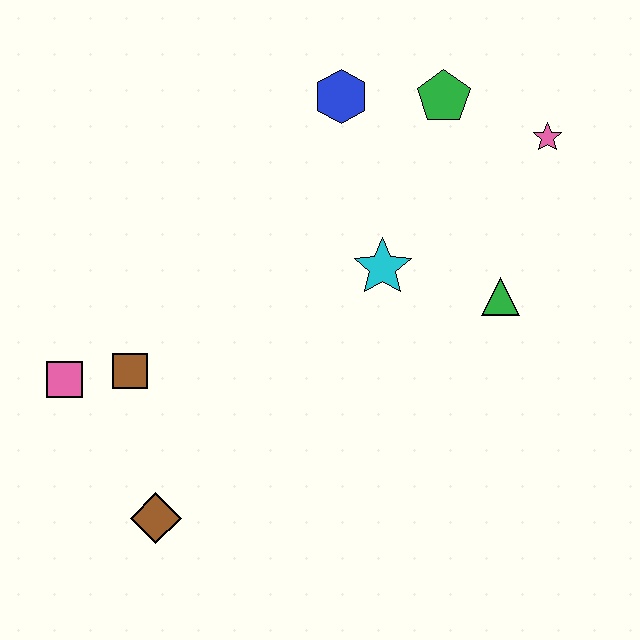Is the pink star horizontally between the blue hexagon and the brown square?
No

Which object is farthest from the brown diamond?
The pink star is farthest from the brown diamond.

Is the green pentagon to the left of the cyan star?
No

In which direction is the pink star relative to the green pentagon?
The pink star is to the right of the green pentagon.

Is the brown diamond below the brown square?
Yes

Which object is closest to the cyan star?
The green triangle is closest to the cyan star.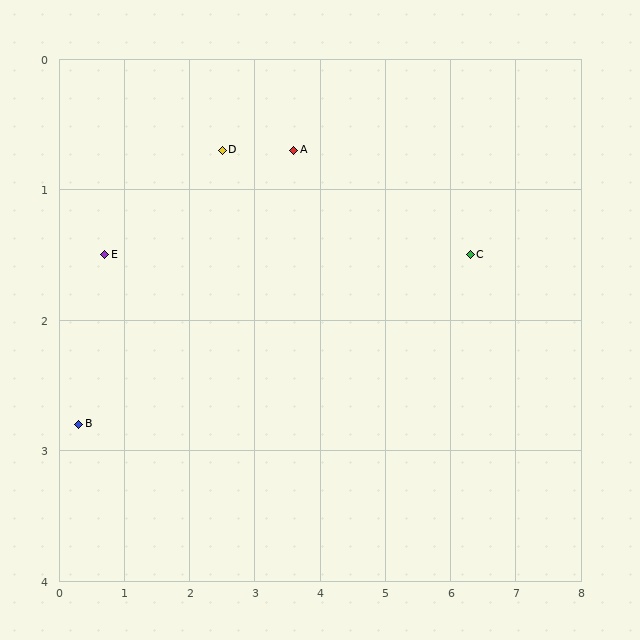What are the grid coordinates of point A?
Point A is at approximately (3.6, 0.7).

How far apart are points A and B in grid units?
Points A and B are about 3.9 grid units apart.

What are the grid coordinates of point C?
Point C is at approximately (6.3, 1.5).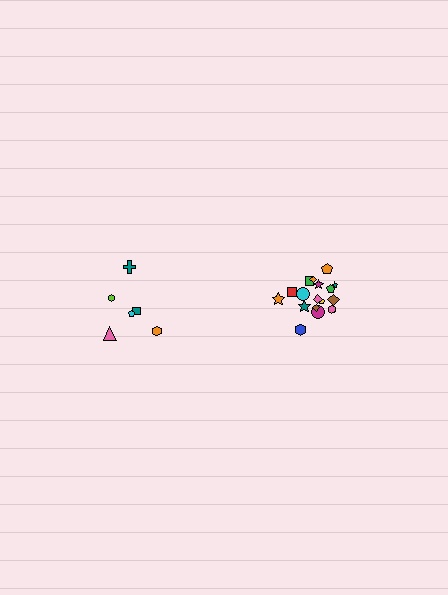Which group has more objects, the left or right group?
The right group.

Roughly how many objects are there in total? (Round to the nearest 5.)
Roughly 25 objects in total.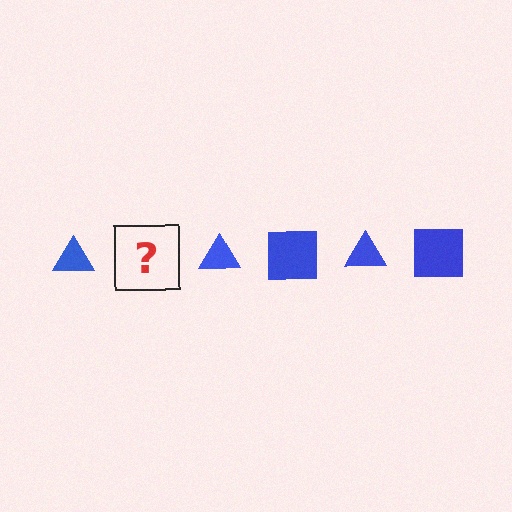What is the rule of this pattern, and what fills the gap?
The rule is that the pattern cycles through triangle, square shapes in blue. The gap should be filled with a blue square.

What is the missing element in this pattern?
The missing element is a blue square.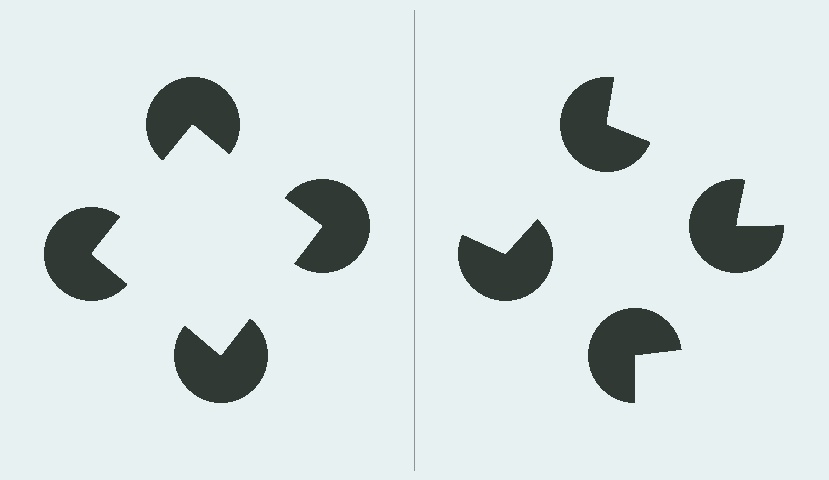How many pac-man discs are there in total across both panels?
8 — 4 on each side.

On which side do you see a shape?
An illusory square appears on the left side. On the right side the wedge cuts are rotated, so no coherent shape forms.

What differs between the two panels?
The pac-man discs are positioned identically on both sides; only the wedge orientations differ. On the left they align to a square; on the right they are misaligned.